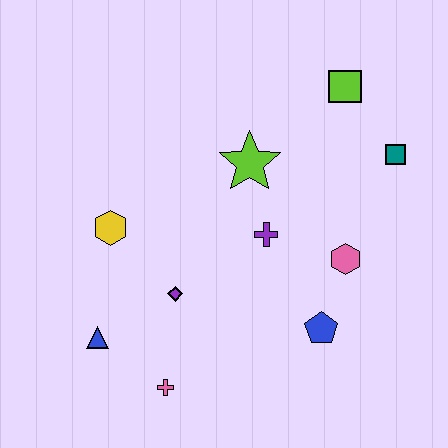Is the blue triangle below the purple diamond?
Yes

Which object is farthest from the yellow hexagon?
The teal square is farthest from the yellow hexagon.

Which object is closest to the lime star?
The purple cross is closest to the lime star.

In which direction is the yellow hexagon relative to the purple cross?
The yellow hexagon is to the left of the purple cross.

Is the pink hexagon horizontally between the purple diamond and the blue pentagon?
No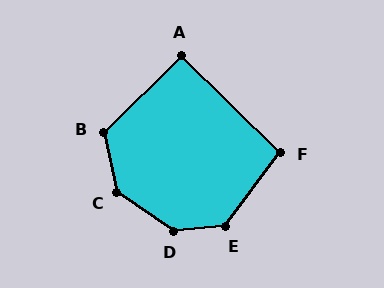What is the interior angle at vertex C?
Approximately 137 degrees (obtuse).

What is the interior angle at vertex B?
Approximately 122 degrees (obtuse).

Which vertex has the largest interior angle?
D, at approximately 140 degrees.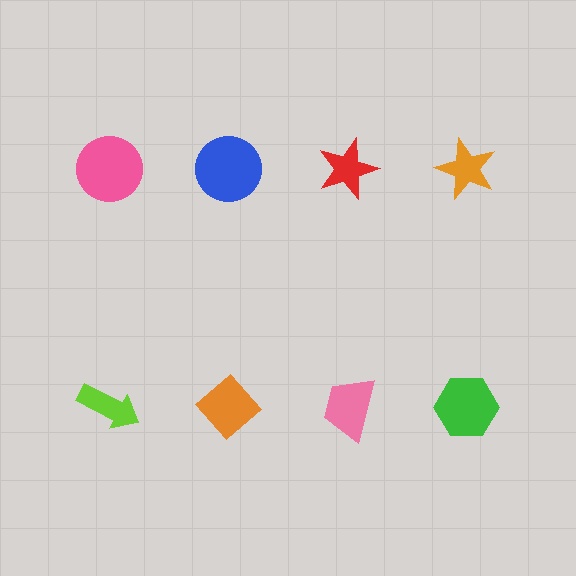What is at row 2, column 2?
An orange diamond.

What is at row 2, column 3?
A pink trapezoid.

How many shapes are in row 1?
4 shapes.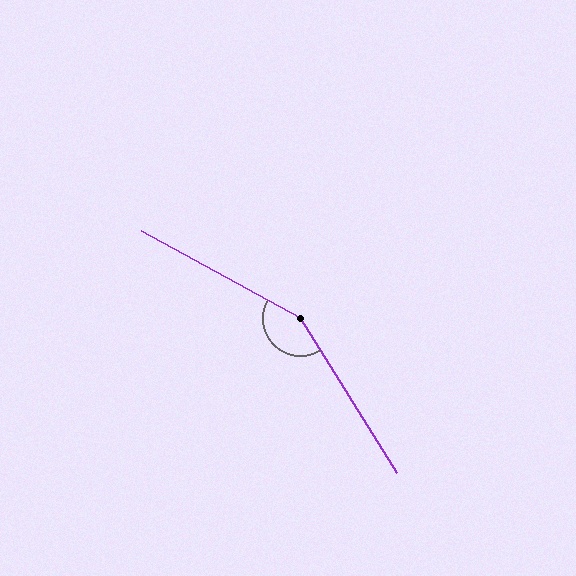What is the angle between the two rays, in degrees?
Approximately 151 degrees.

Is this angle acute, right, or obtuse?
It is obtuse.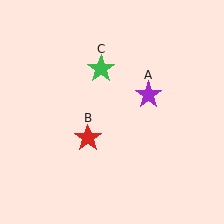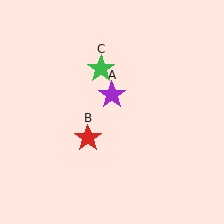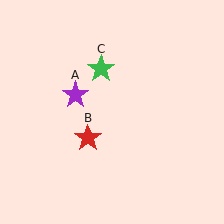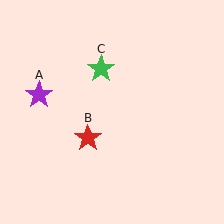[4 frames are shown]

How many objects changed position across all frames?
1 object changed position: purple star (object A).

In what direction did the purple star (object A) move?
The purple star (object A) moved left.